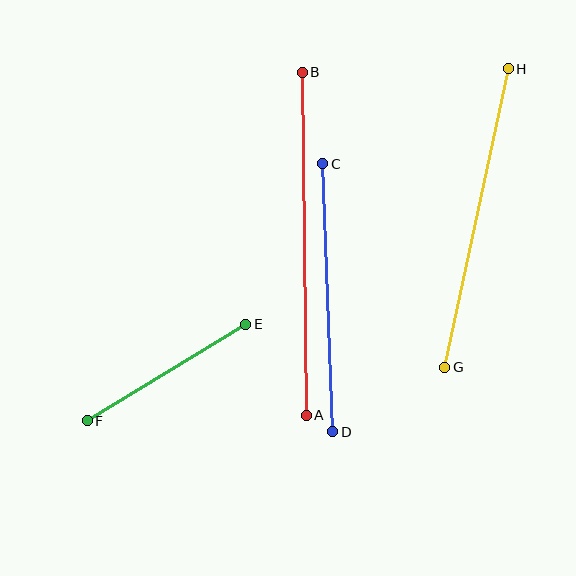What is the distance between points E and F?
The distance is approximately 186 pixels.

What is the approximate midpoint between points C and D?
The midpoint is at approximately (328, 298) pixels.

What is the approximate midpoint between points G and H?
The midpoint is at approximately (476, 218) pixels.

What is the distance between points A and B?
The distance is approximately 343 pixels.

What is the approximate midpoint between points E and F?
The midpoint is at approximately (167, 372) pixels.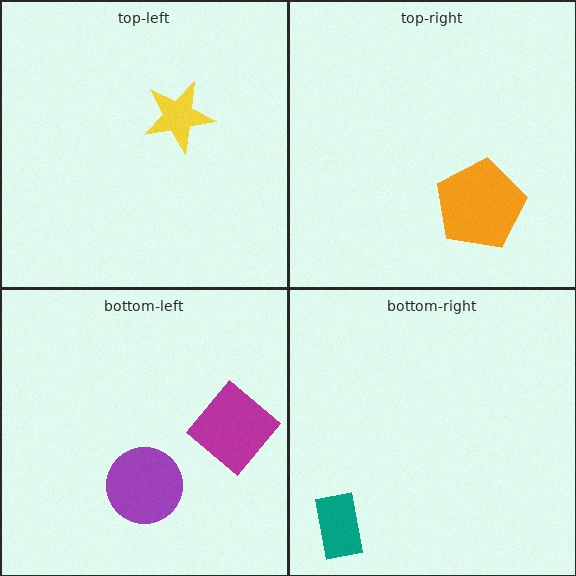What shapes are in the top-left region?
The yellow star.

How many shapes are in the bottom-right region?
1.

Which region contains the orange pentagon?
The top-right region.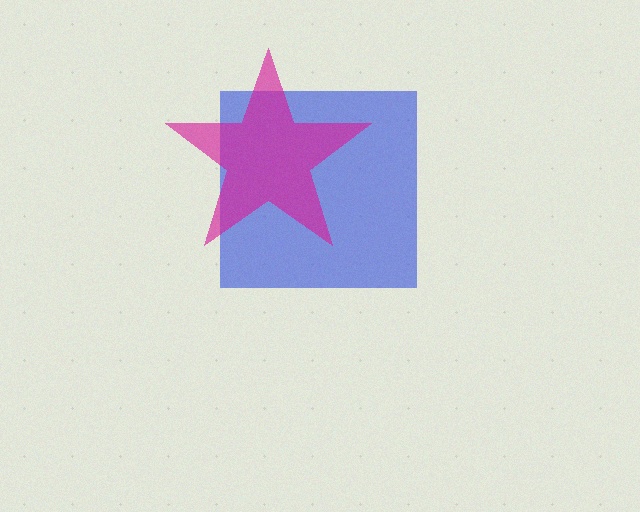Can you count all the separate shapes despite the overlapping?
Yes, there are 2 separate shapes.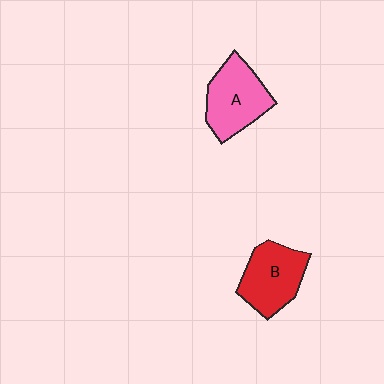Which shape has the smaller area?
Shape B (red).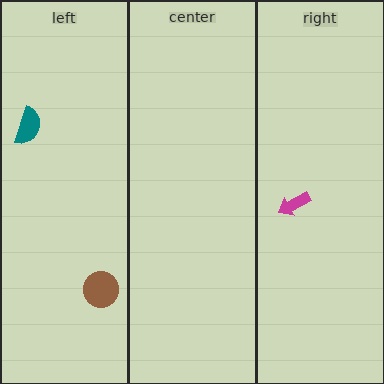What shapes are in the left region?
The teal semicircle, the brown circle.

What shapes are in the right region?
The magenta arrow.